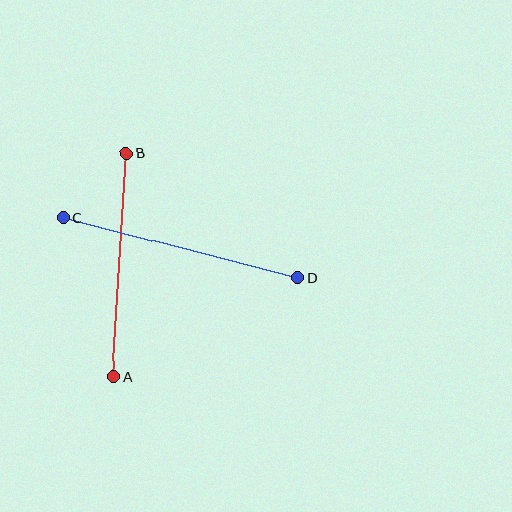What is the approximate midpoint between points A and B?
The midpoint is at approximately (120, 265) pixels.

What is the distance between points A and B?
The distance is approximately 224 pixels.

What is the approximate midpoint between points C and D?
The midpoint is at approximately (180, 248) pixels.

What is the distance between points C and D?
The distance is approximately 243 pixels.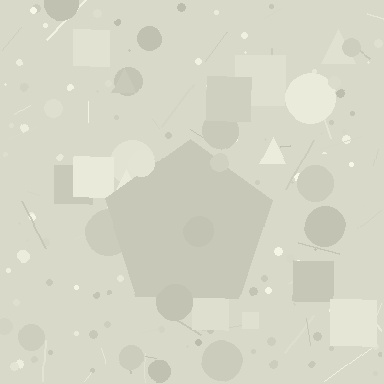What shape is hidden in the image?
A pentagon is hidden in the image.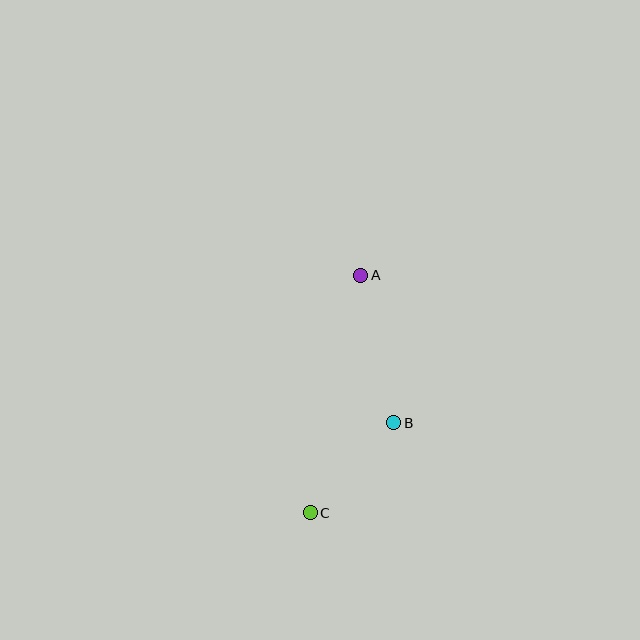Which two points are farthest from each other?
Points A and C are farthest from each other.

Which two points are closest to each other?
Points B and C are closest to each other.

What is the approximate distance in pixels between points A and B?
The distance between A and B is approximately 151 pixels.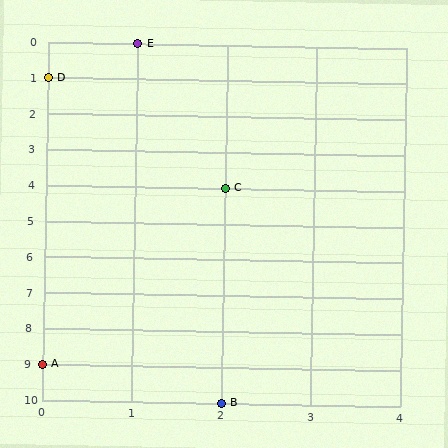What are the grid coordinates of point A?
Point A is at grid coordinates (0, 9).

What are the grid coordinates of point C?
Point C is at grid coordinates (2, 4).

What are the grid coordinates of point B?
Point B is at grid coordinates (2, 10).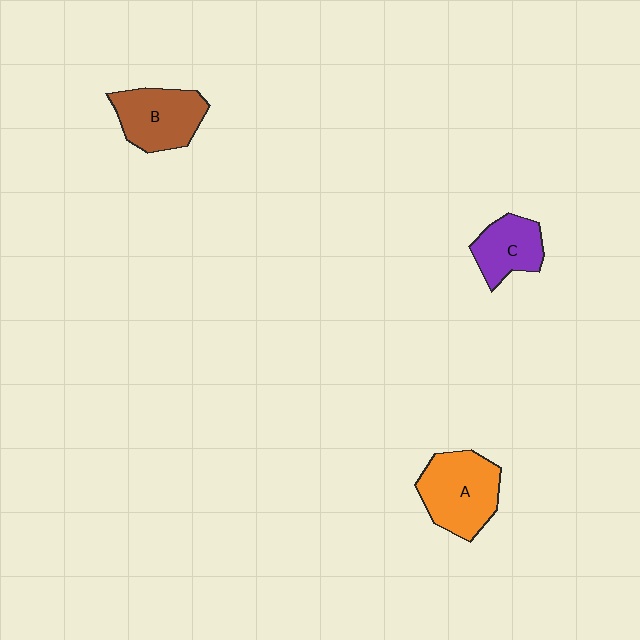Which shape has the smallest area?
Shape C (purple).